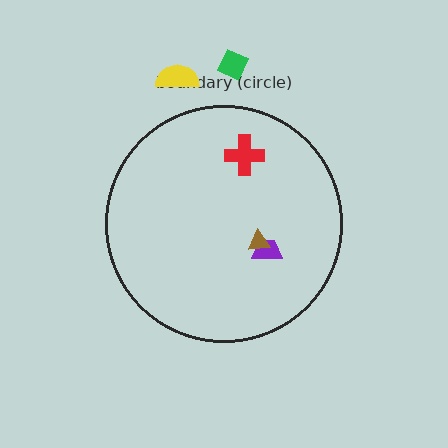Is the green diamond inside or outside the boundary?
Outside.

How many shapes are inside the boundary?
3 inside, 2 outside.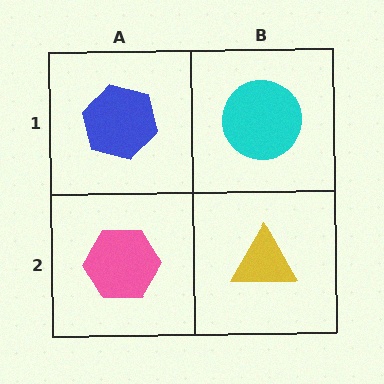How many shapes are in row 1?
2 shapes.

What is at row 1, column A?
A blue hexagon.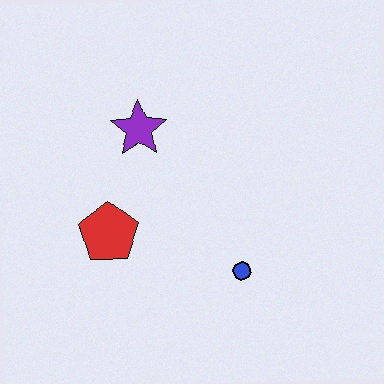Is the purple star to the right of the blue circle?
No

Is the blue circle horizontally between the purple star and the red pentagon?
No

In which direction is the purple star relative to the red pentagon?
The purple star is above the red pentagon.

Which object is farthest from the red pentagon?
The blue circle is farthest from the red pentagon.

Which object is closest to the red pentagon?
The purple star is closest to the red pentagon.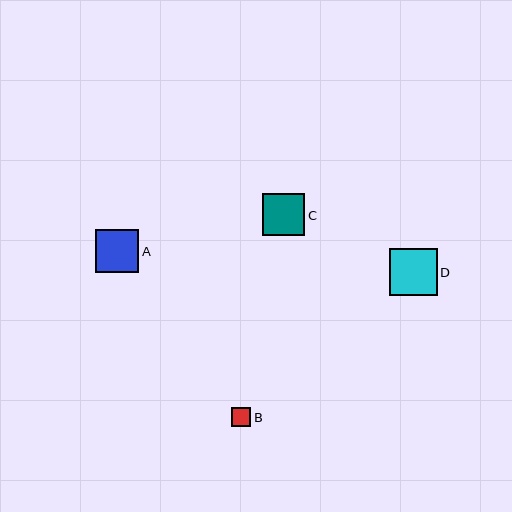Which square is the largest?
Square D is the largest with a size of approximately 48 pixels.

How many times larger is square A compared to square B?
Square A is approximately 2.3 times the size of square B.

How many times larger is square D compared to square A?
Square D is approximately 1.1 times the size of square A.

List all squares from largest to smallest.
From largest to smallest: D, A, C, B.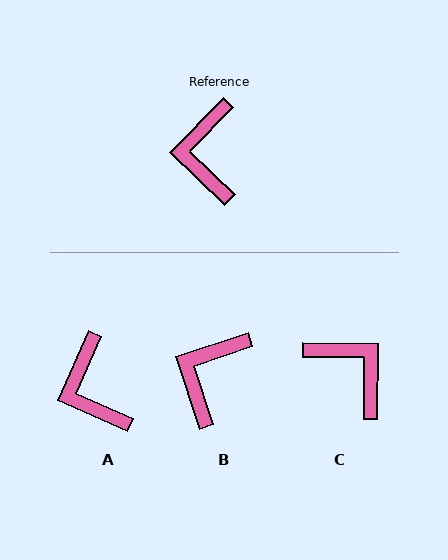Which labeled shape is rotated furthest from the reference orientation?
C, about 137 degrees away.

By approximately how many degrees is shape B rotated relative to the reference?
Approximately 28 degrees clockwise.